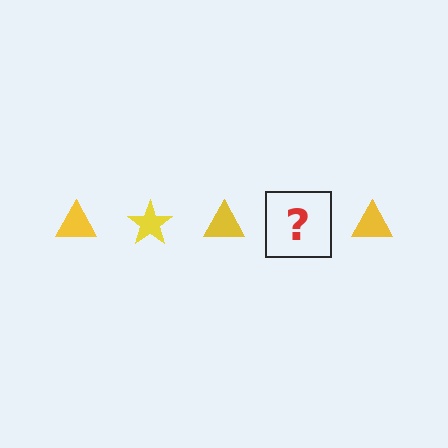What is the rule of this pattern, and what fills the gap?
The rule is that the pattern cycles through triangle, star shapes in yellow. The gap should be filled with a yellow star.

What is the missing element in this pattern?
The missing element is a yellow star.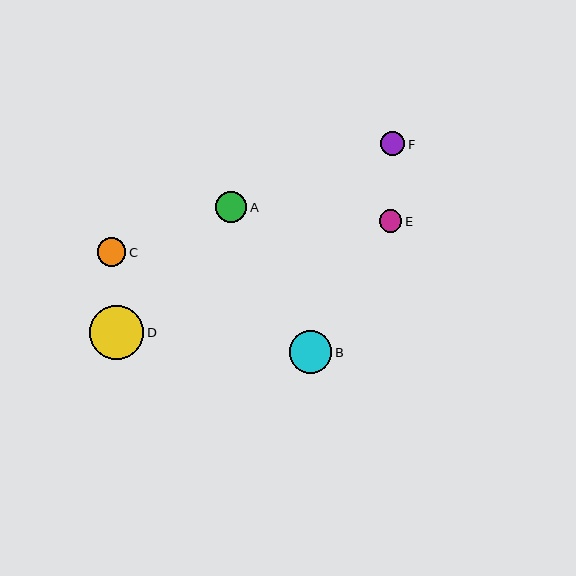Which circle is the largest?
Circle D is the largest with a size of approximately 54 pixels.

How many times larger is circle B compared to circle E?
Circle B is approximately 1.9 times the size of circle E.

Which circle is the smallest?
Circle E is the smallest with a size of approximately 23 pixels.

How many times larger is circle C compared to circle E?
Circle C is approximately 1.2 times the size of circle E.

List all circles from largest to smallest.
From largest to smallest: D, B, A, C, F, E.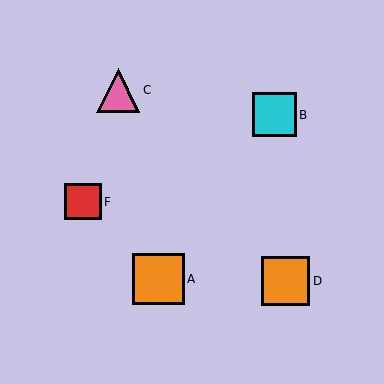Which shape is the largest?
The orange square (labeled A) is the largest.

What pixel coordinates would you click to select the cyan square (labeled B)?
Click at (275, 115) to select the cyan square B.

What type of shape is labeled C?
Shape C is a pink triangle.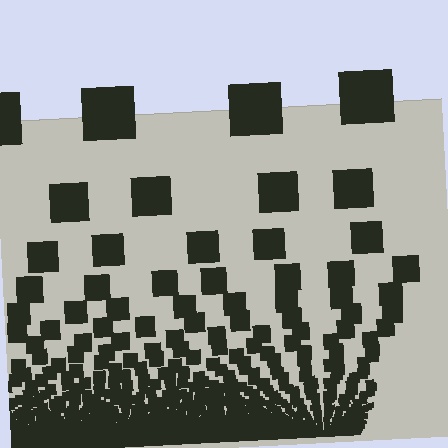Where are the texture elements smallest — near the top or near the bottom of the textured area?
Near the bottom.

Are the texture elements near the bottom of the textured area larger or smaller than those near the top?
Smaller. The gradient is inverted — elements near the bottom are smaller and denser.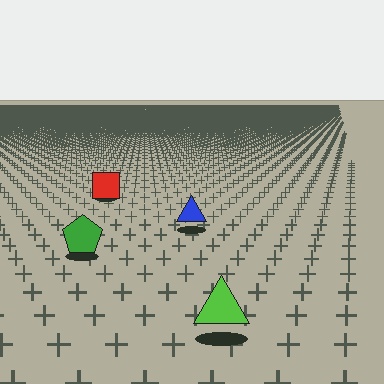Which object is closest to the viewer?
The lime triangle is closest. The texture marks near it are larger and more spread out.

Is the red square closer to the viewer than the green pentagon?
No. The green pentagon is closer — you can tell from the texture gradient: the ground texture is coarser near it.